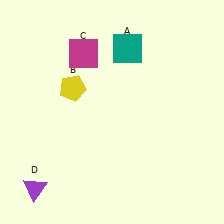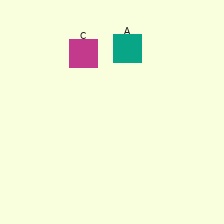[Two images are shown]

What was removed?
The purple triangle (D), the yellow pentagon (B) were removed in Image 2.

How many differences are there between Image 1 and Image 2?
There are 2 differences between the two images.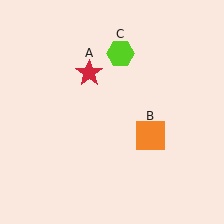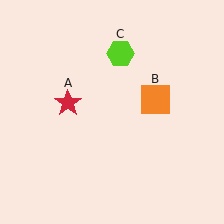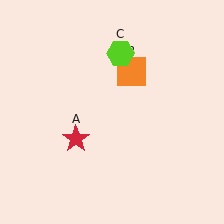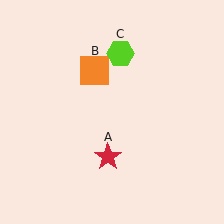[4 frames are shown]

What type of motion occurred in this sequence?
The red star (object A), orange square (object B) rotated counterclockwise around the center of the scene.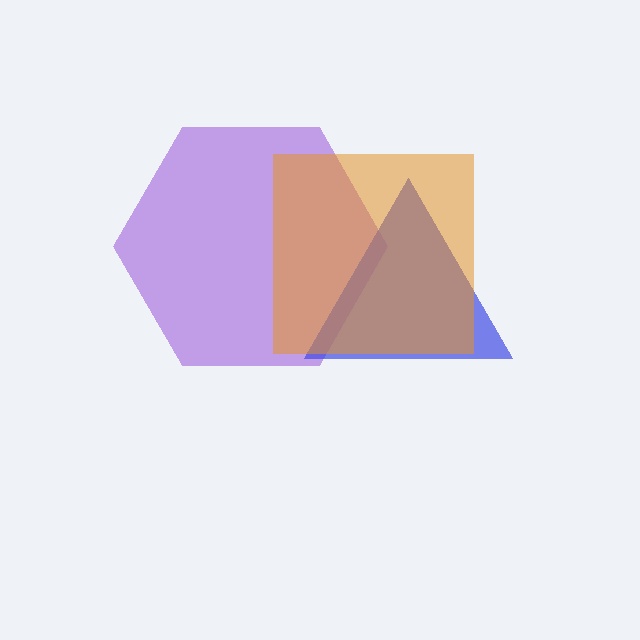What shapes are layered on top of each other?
The layered shapes are: a purple hexagon, a blue triangle, an orange square.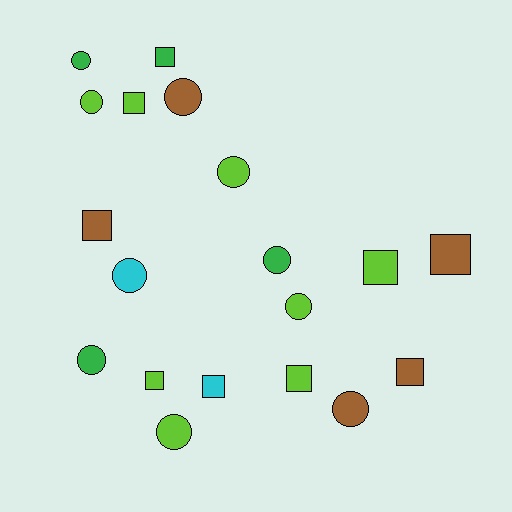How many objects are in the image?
There are 19 objects.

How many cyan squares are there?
There is 1 cyan square.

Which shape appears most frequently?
Circle, with 10 objects.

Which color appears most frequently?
Lime, with 8 objects.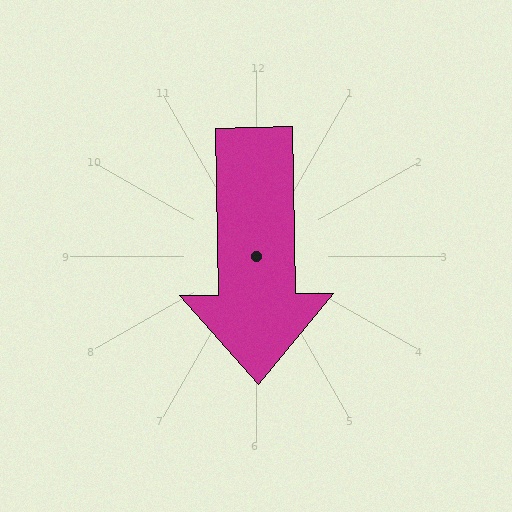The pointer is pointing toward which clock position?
Roughly 6 o'clock.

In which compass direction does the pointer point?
South.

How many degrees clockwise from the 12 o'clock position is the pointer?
Approximately 179 degrees.